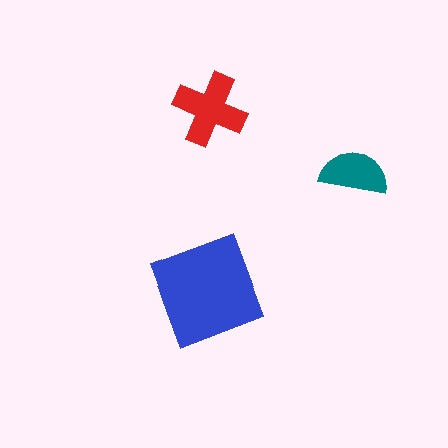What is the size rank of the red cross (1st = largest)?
2nd.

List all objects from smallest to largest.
The teal semicircle, the red cross, the blue square.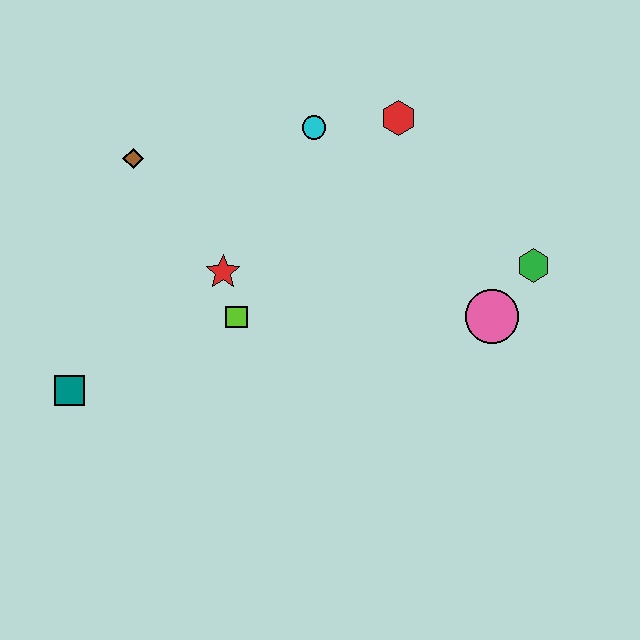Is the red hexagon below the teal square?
No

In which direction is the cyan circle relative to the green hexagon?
The cyan circle is to the left of the green hexagon.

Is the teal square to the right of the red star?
No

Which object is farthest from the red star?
The green hexagon is farthest from the red star.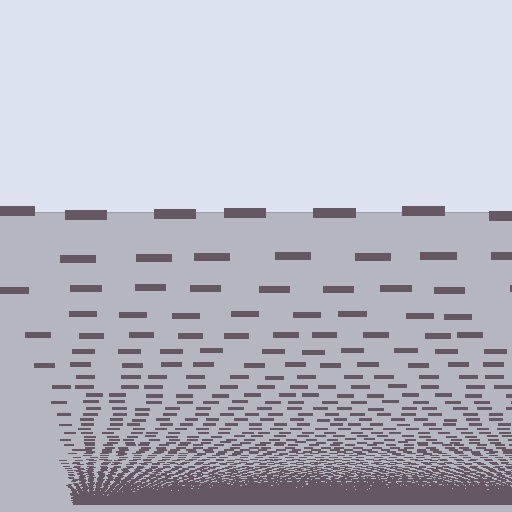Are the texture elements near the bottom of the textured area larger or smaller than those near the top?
Smaller. The gradient is inverted — elements near the bottom are smaller and denser.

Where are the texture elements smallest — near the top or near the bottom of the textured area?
Near the bottom.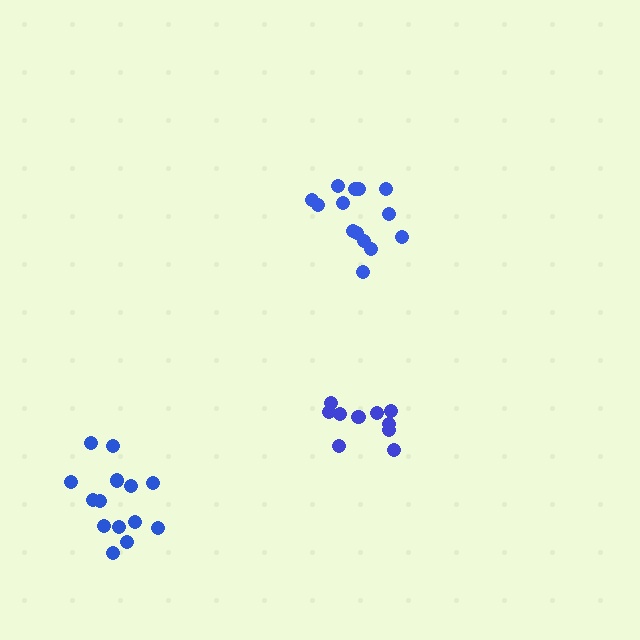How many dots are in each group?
Group 1: 14 dots, Group 2: 10 dots, Group 3: 14 dots (38 total).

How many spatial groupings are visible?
There are 3 spatial groupings.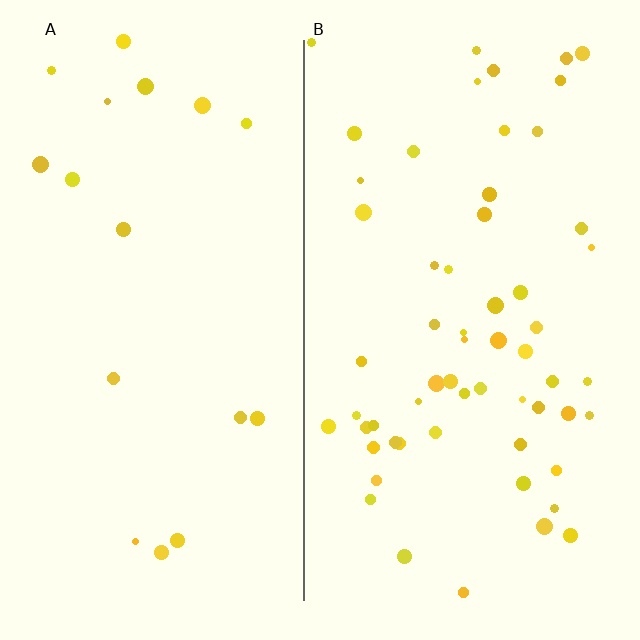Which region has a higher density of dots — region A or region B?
B (the right).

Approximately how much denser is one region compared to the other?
Approximately 3.4× — region B over region A.